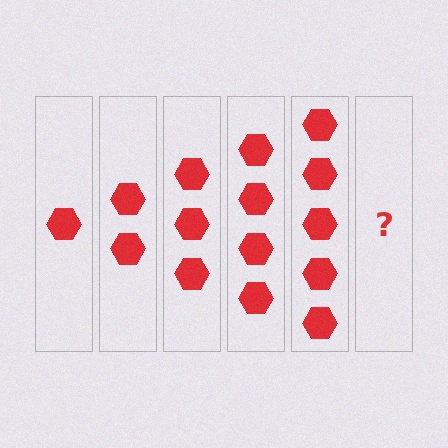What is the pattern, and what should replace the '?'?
The pattern is that each step adds one more hexagon. The '?' should be 6 hexagons.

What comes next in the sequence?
The next element should be 6 hexagons.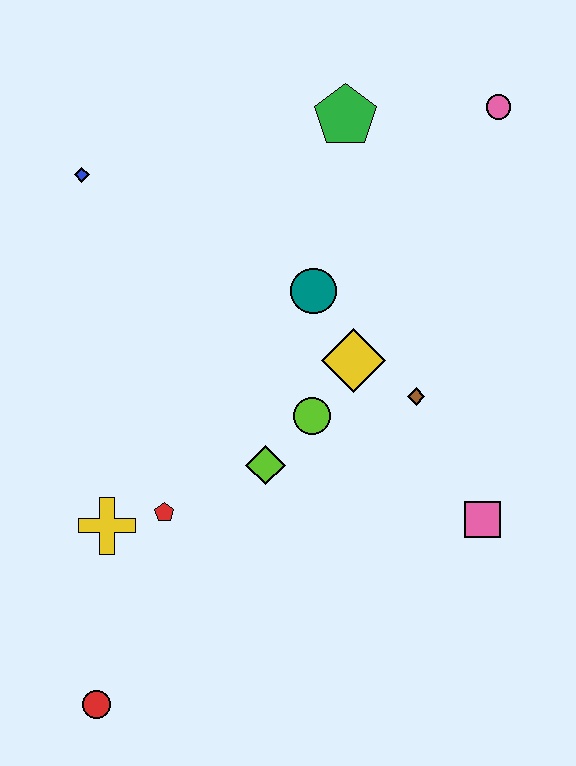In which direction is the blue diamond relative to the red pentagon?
The blue diamond is above the red pentagon.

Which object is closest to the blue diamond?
The teal circle is closest to the blue diamond.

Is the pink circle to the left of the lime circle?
No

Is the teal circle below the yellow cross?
No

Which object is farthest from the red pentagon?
The pink circle is farthest from the red pentagon.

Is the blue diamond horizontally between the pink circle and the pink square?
No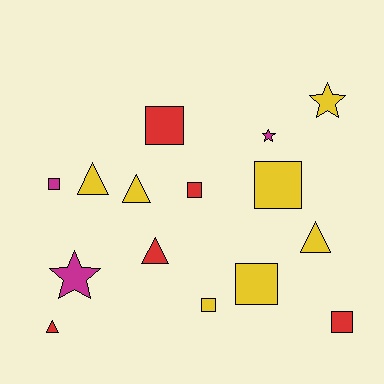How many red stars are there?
There are no red stars.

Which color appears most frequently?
Yellow, with 7 objects.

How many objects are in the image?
There are 15 objects.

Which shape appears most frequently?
Square, with 7 objects.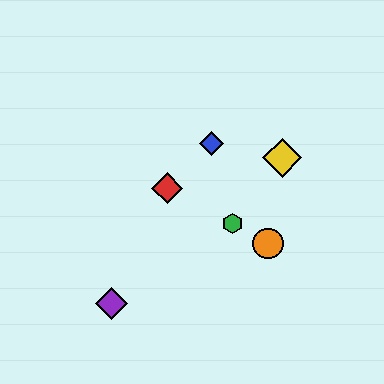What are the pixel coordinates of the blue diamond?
The blue diamond is at (212, 143).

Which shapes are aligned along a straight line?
The red diamond, the green hexagon, the orange circle are aligned along a straight line.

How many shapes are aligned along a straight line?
3 shapes (the red diamond, the green hexagon, the orange circle) are aligned along a straight line.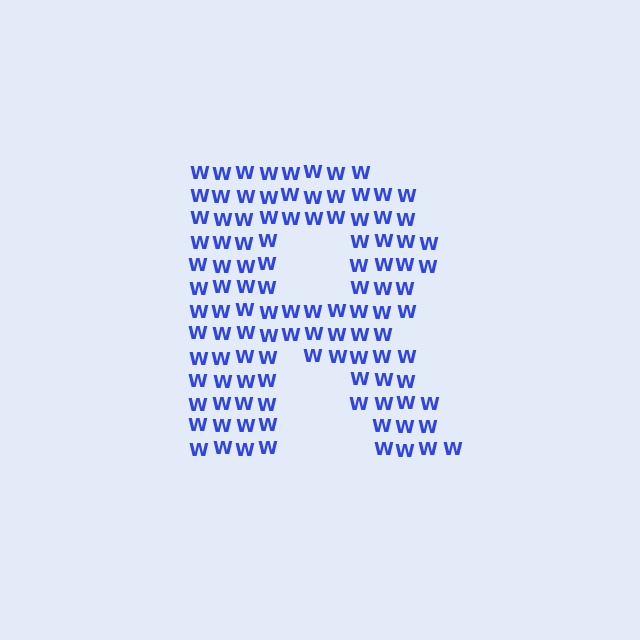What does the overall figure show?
The overall figure shows the letter R.